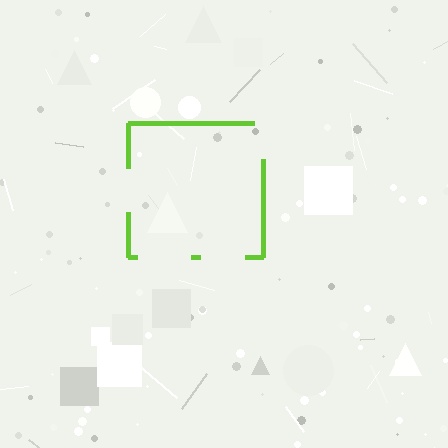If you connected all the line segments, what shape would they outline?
They would outline a square.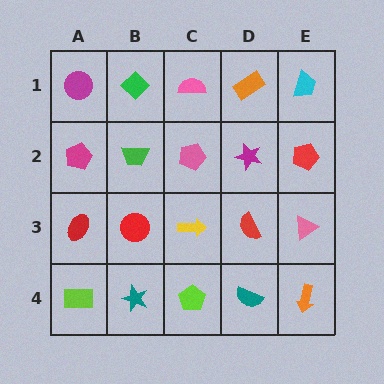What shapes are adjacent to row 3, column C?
A pink pentagon (row 2, column C), a lime pentagon (row 4, column C), a red circle (row 3, column B), a red semicircle (row 3, column D).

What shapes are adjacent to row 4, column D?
A red semicircle (row 3, column D), a lime pentagon (row 4, column C), an orange arrow (row 4, column E).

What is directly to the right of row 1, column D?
A cyan trapezoid.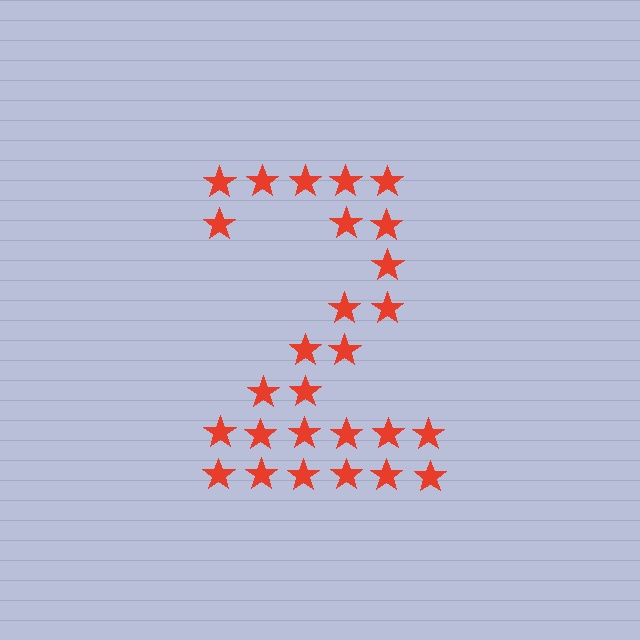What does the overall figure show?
The overall figure shows the digit 2.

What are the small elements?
The small elements are stars.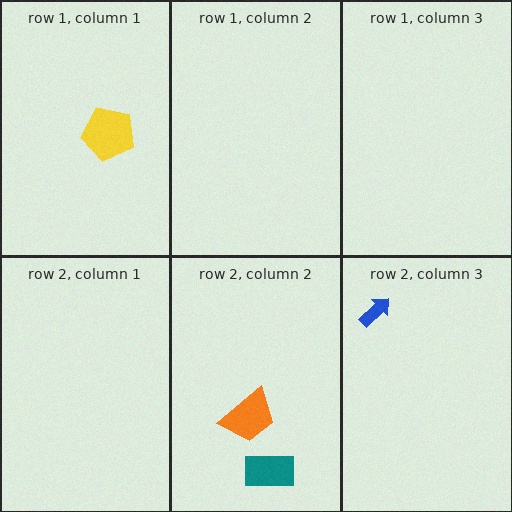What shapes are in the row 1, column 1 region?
The yellow pentagon.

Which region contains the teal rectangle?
The row 2, column 2 region.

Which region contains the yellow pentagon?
The row 1, column 1 region.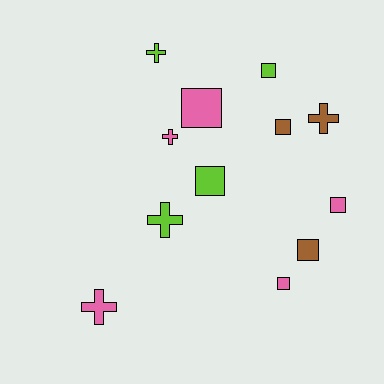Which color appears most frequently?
Pink, with 5 objects.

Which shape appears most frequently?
Square, with 7 objects.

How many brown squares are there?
There are 2 brown squares.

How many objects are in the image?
There are 12 objects.